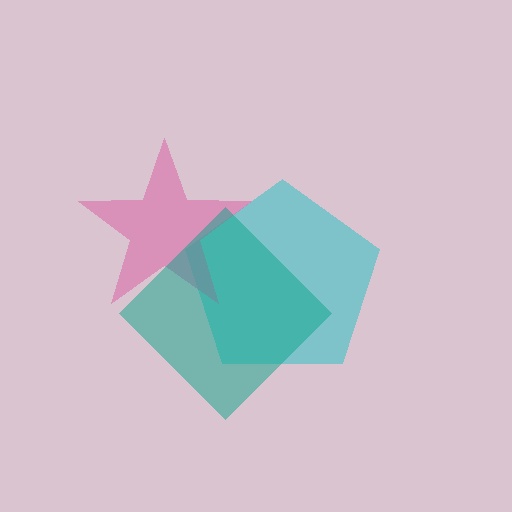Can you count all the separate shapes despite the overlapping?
Yes, there are 3 separate shapes.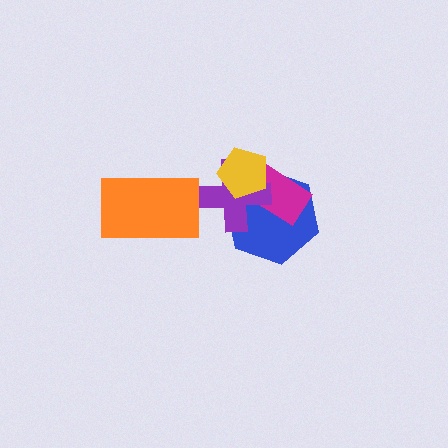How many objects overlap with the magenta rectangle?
3 objects overlap with the magenta rectangle.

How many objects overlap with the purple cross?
3 objects overlap with the purple cross.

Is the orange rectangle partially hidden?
No, no other shape covers it.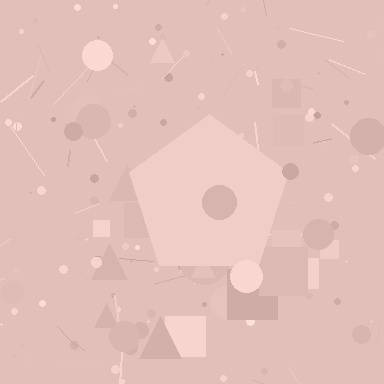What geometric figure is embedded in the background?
A pentagon is embedded in the background.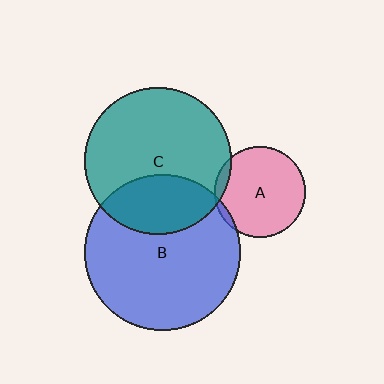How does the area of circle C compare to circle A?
Approximately 2.6 times.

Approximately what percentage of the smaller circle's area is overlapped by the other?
Approximately 30%.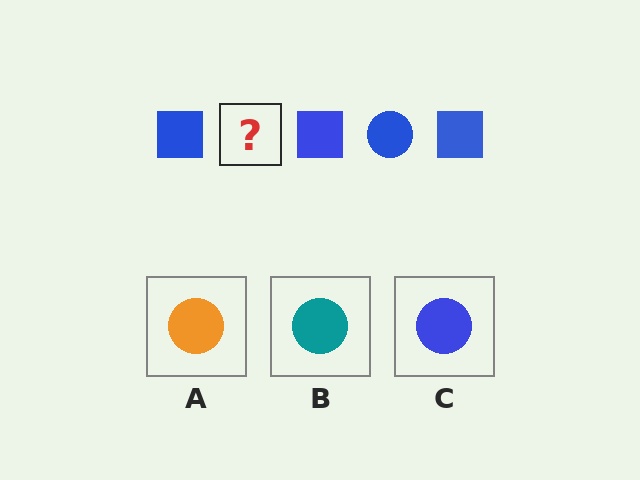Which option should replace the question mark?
Option C.